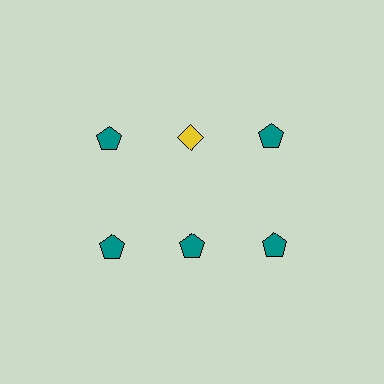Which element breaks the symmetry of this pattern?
The yellow diamond in the top row, second from left column breaks the symmetry. All other shapes are teal pentagons.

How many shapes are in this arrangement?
There are 6 shapes arranged in a grid pattern.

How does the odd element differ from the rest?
It differs in both color (yellow instead of teal) and shape (diamond instead of pentagon).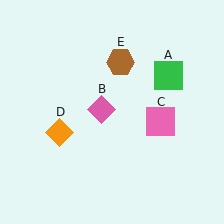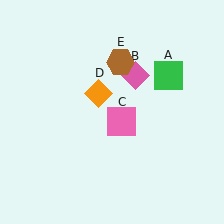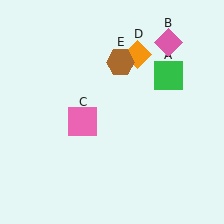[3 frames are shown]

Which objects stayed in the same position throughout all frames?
Green square (object A) and brown hexagon (object E) remained stationary.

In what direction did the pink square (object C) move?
The pink square (object C) moved left.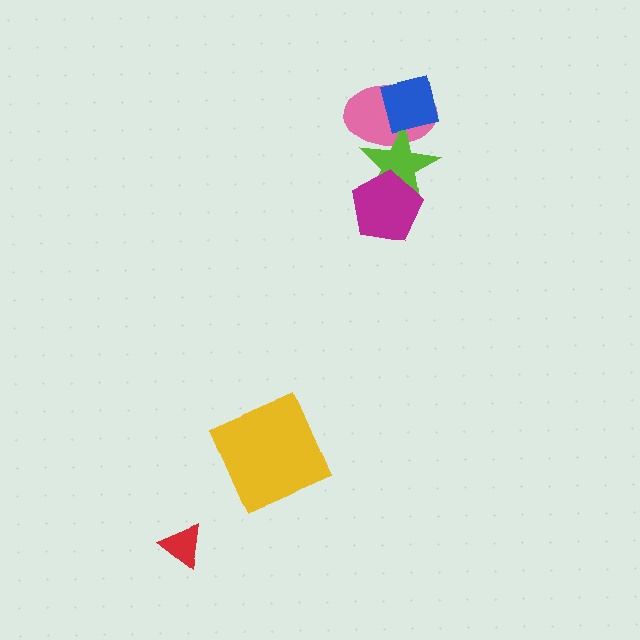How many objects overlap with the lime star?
3 objects overlap with the lime star.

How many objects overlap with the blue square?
2 objects overlap with the blue square.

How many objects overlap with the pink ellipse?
2 objects overlap with the pink ellipse.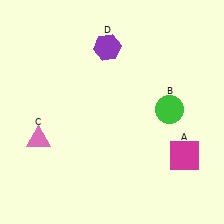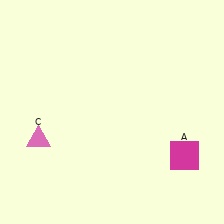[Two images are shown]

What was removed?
The purple hexagon (D), the green circle (B) were removed in Image 2.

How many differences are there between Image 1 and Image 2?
There are 2 differences between the two images.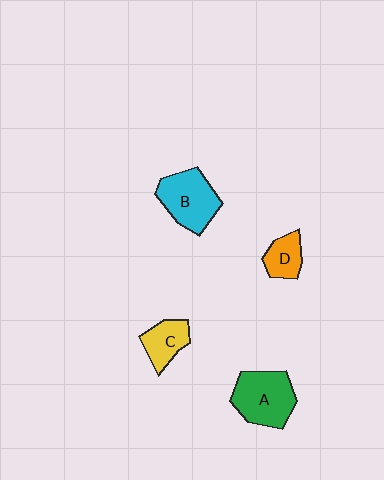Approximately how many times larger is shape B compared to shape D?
Approximately 1.9 times.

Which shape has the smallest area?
Shape D (orange).